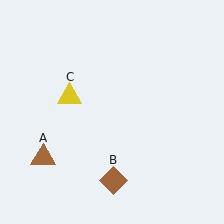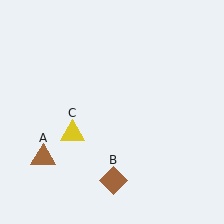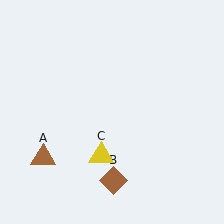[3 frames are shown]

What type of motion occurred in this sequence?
The yellow triangle (object C) rotated counterclockwise around the center of the scene.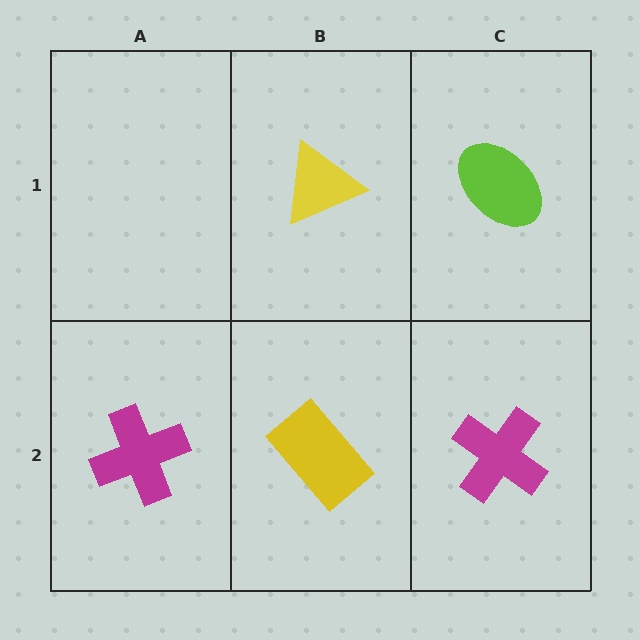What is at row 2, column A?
A magenta cross.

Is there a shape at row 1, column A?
No, that cell is empty.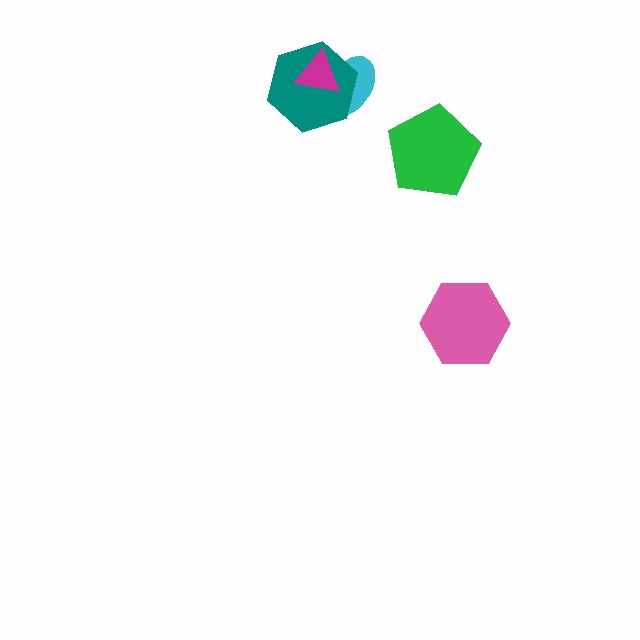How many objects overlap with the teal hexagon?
2 objects overlap with the teal hexagon.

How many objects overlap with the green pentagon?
0 objects overlap with the green pentagon.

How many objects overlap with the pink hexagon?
0 objects overlap with the pink hexagon.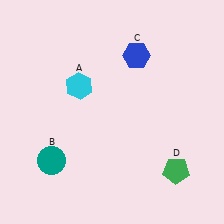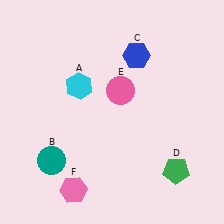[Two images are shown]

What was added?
A pink circle (E), a pink hexagon (F) were added in Image 2.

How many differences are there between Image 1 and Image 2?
There are 2 differences between the two images.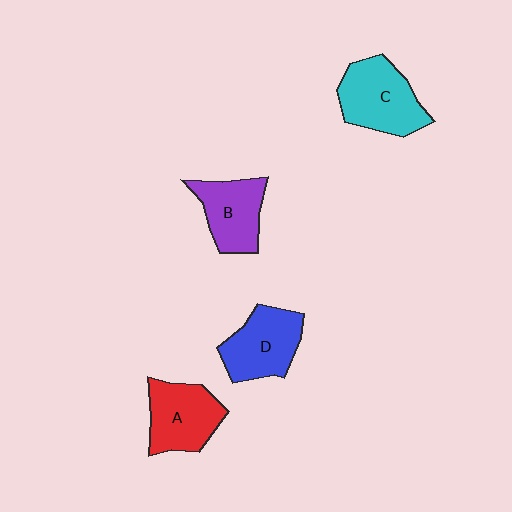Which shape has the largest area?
Shape C (cyan).